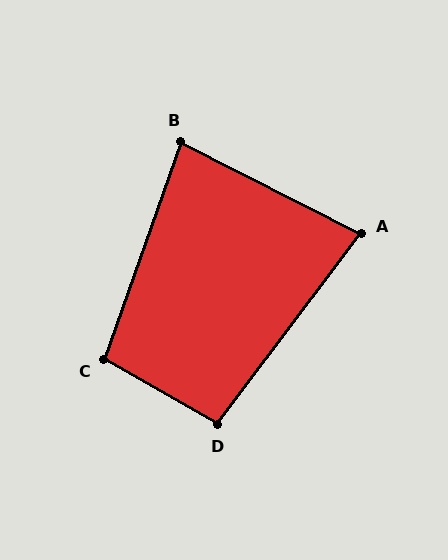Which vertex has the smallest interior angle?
A, at approximately 80 degrees.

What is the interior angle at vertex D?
Approximately 97 degrees (obtuse).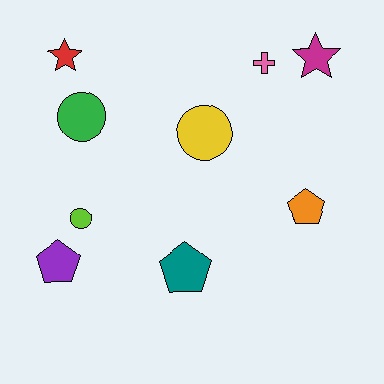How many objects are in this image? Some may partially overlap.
There are 9 objects.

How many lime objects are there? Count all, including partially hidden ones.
There is 1 lime object.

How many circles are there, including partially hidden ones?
There are 3 circles.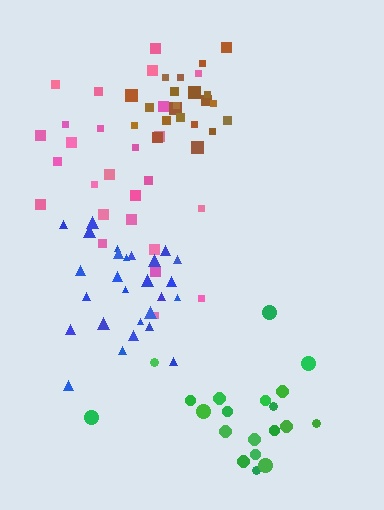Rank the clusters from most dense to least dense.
brown, blue, green, pink.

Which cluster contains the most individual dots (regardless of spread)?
Blue (28).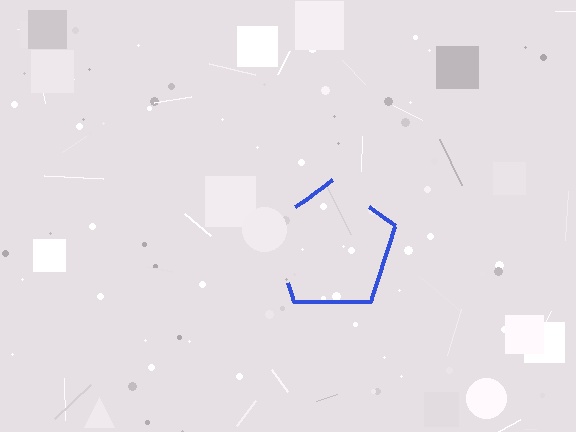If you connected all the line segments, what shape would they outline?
They would outline a pentagon.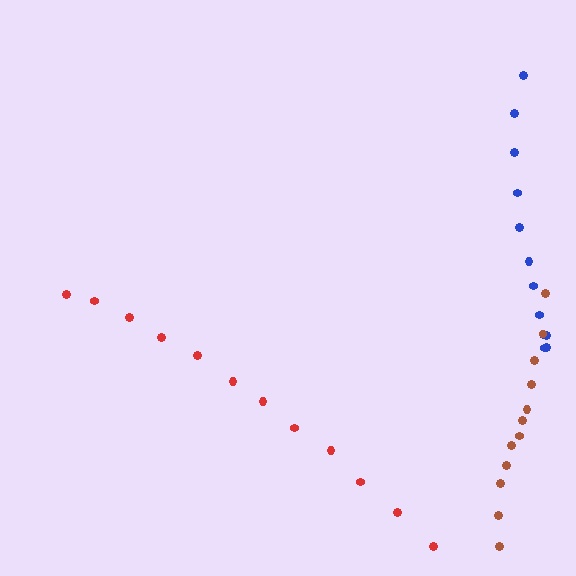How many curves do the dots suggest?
There are 3 distinct paths.